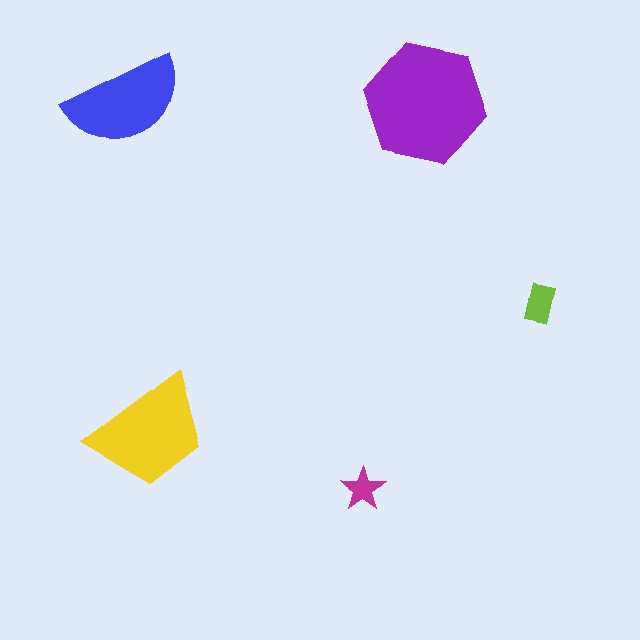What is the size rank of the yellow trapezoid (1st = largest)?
2nd.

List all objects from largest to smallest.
The purple hexagon, the yellow trapezoid, the blue semicircle, the lime rectangle, the magenta star.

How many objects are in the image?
There are 5 objects in the image.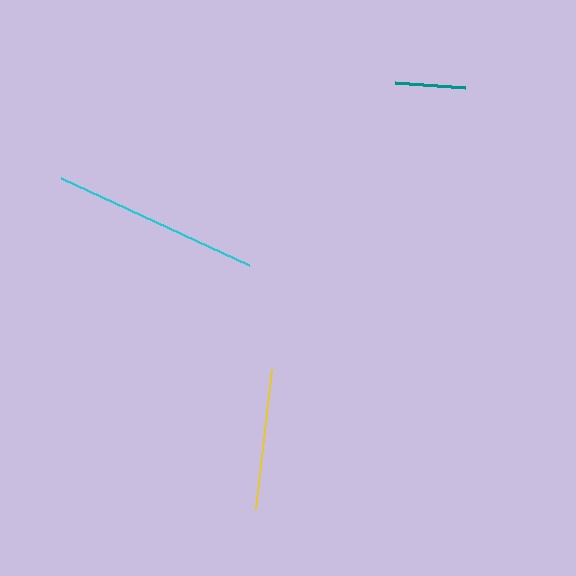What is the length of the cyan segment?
The cyan segment is approximately 207 pixels long.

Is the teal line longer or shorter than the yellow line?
The yellow line is longer than the teal line.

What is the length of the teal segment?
The teal segment is approximately 70 pixels long.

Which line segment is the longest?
The cyan line is the longest at approximately 207 pixels.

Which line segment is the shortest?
The teal line is the shortest at approximately 70 pixels.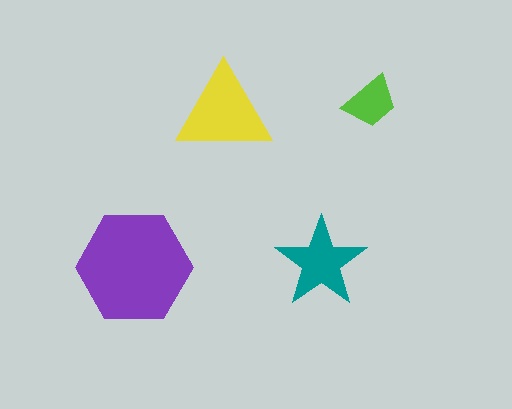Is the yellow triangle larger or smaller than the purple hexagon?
Smaller.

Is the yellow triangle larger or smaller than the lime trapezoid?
Larger.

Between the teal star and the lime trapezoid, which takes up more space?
The teal star.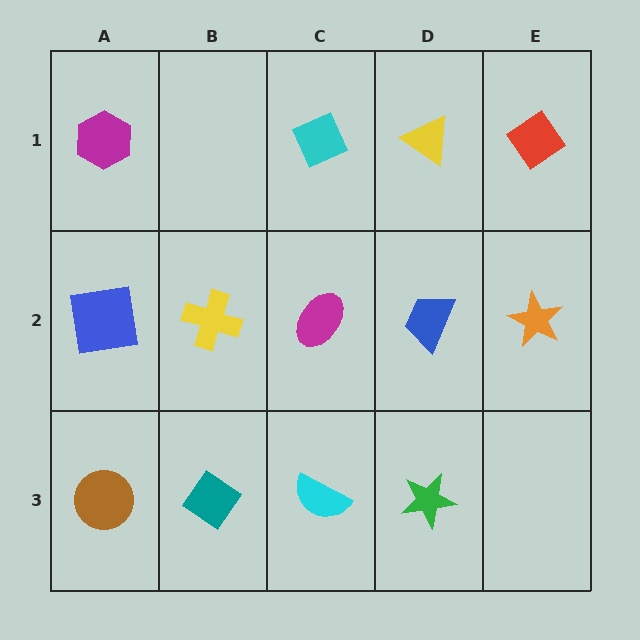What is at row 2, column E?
An orange star.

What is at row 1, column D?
A yellow triangle.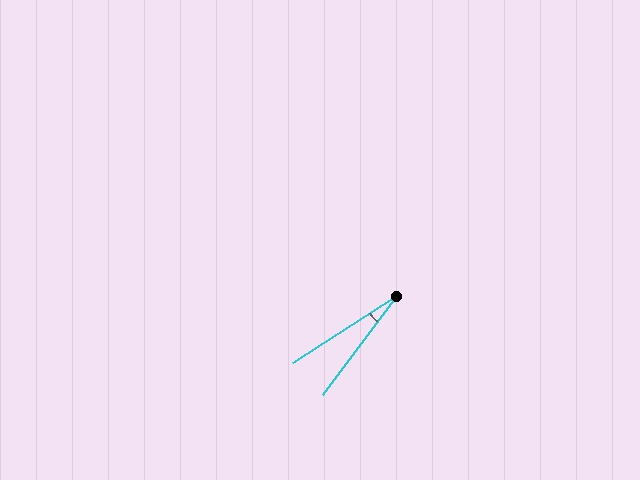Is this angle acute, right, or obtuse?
It is acute.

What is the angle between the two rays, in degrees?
Approximately 21 degrees.